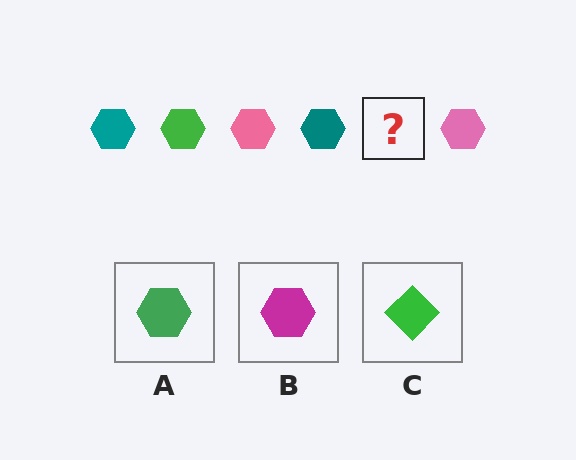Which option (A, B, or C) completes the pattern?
A.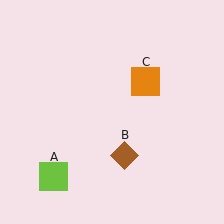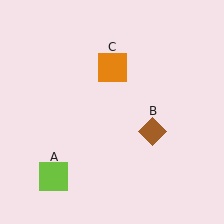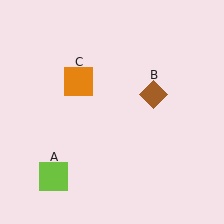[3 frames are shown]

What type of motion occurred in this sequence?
The brown diamond (object B), orange square (object C) rotated counterclockwise around the center of the scene.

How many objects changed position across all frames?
2 objects changed position: brown diamond (object B), orange square (object C).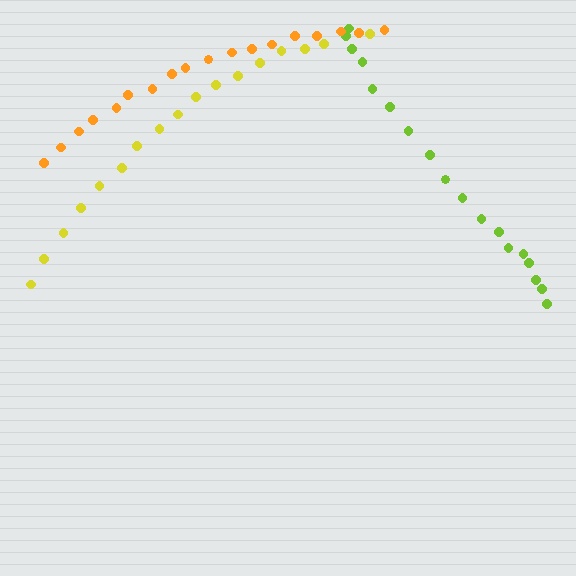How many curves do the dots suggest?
There are 3 distinct paths.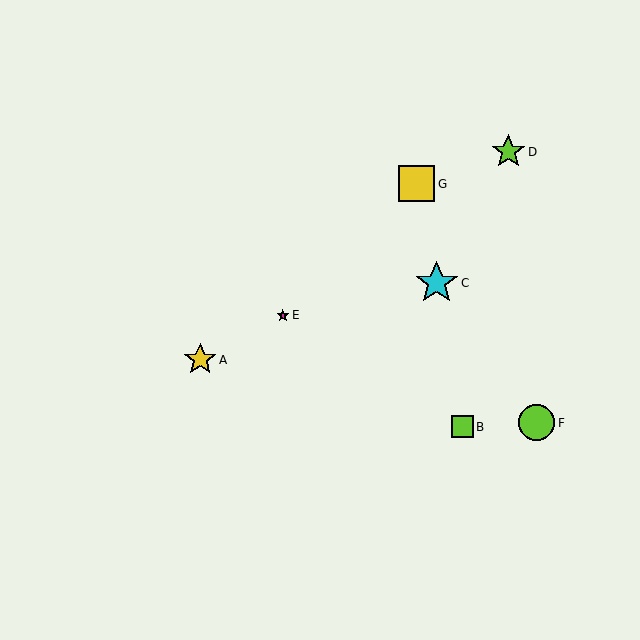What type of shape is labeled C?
Shape C is a cyan star.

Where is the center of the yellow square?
The center of the yellow square is at (417, 184).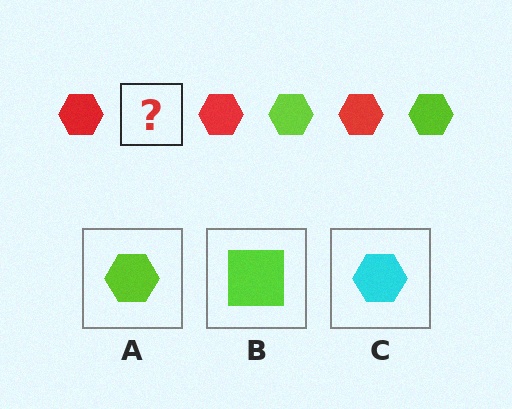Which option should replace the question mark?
Option A.